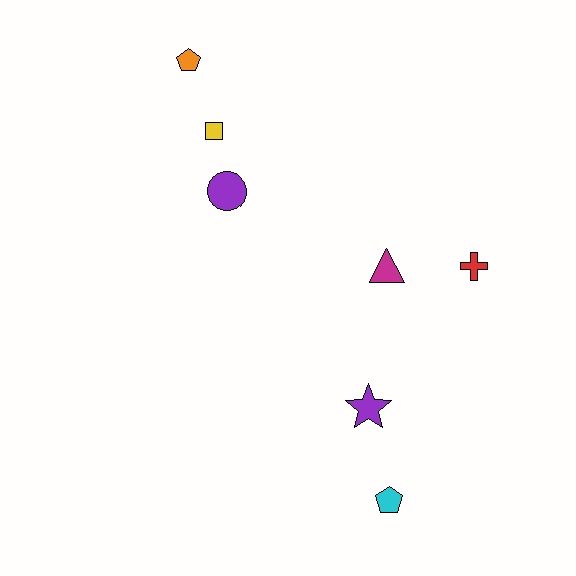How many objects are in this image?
There are 7 objects.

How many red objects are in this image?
There is 1 red object.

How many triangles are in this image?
There is 1 triangle.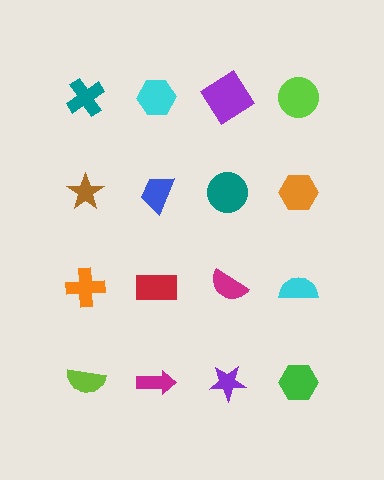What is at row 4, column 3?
A purple star.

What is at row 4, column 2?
A magenta arrow.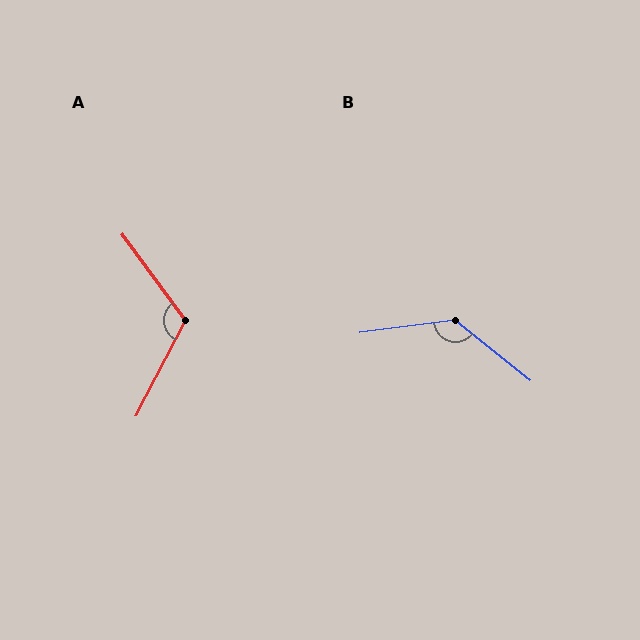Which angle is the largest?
B, at approximately 134 degrees.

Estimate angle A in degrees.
Approximately 116 degrees.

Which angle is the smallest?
A, at approximately 116 degrees.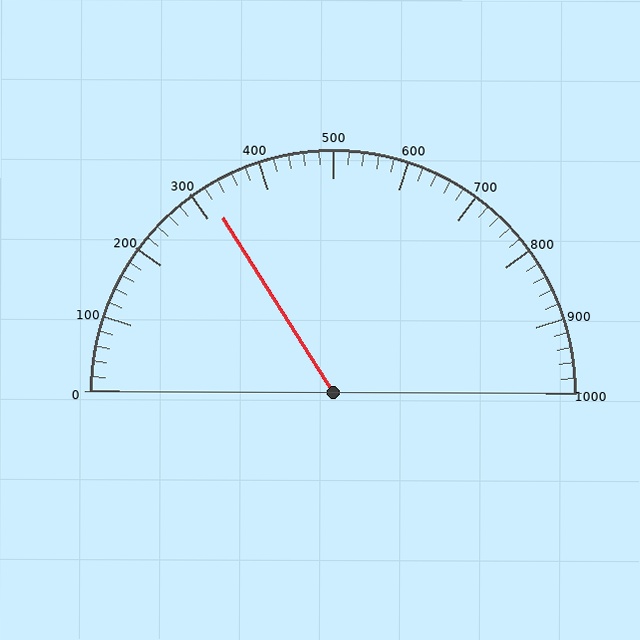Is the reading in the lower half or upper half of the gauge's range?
The reading is in the lower half of the range (0 to 1000).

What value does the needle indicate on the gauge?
The needle indicates approximately 320.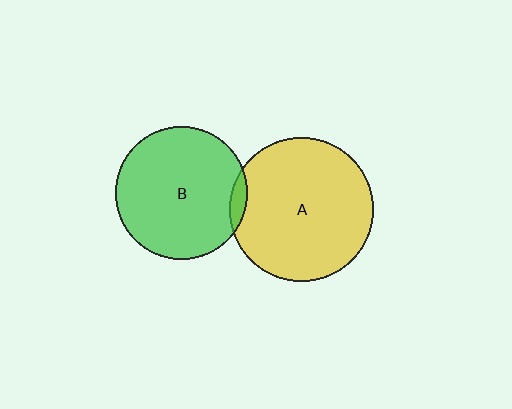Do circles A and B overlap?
Yes.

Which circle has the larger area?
Circle A (yellow).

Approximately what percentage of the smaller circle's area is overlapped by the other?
Approximately 5%.